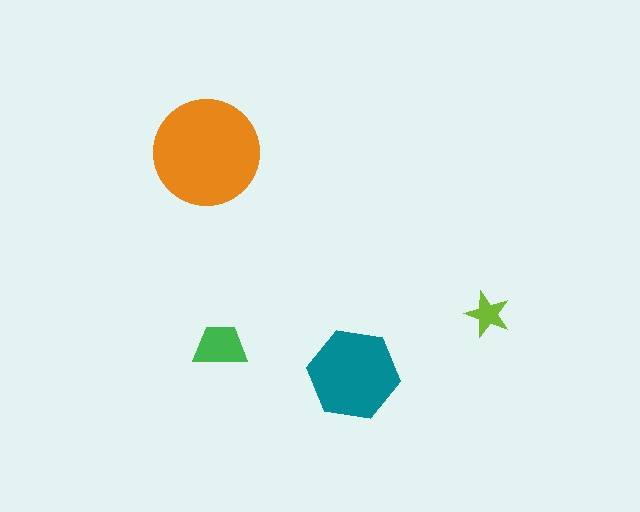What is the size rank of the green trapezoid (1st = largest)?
3rd.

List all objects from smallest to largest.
The lime star, the green trapezoid, the teal hexagon, the orange circle.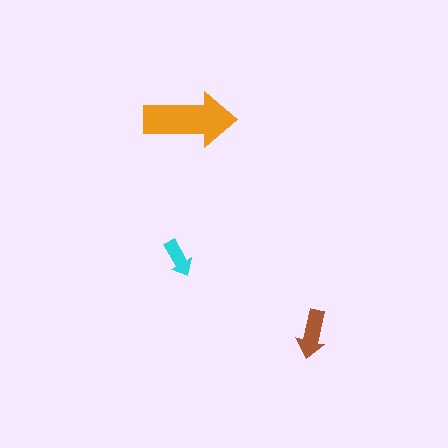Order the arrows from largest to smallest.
the orange one, the brown one, the cyan one.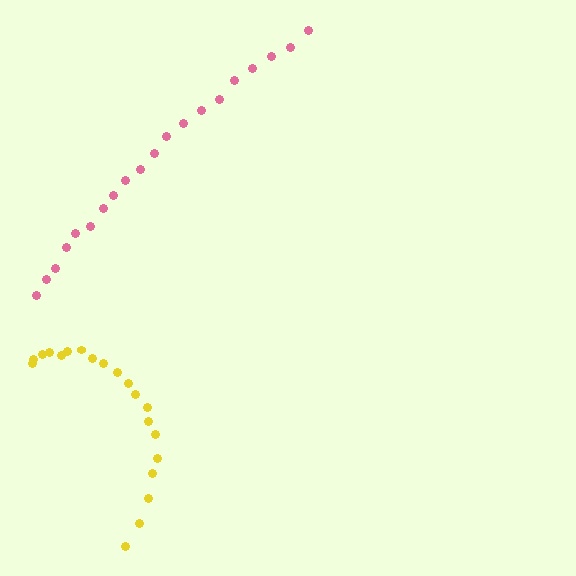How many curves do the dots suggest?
There are 2 distinct paths.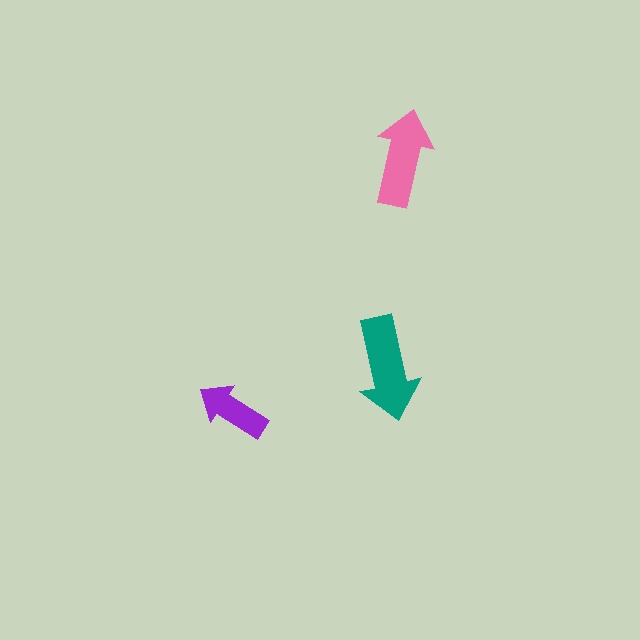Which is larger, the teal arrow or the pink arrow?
The teal one.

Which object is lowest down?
The purple arrow is bottommost.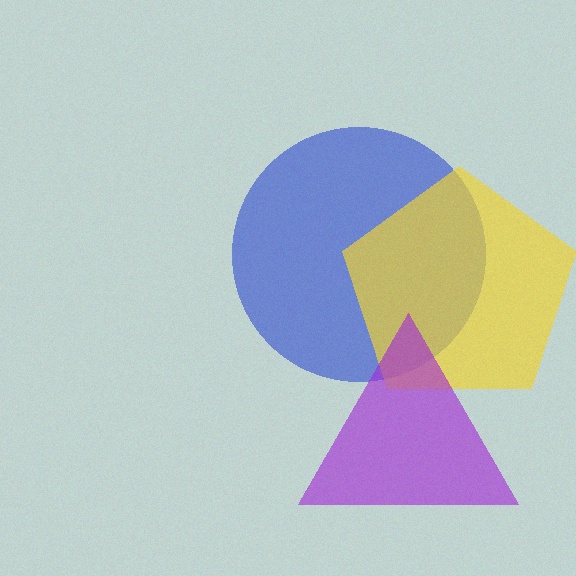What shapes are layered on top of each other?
The layered shapes are: a blue circle, a yellow pentagon, a purple triangle.